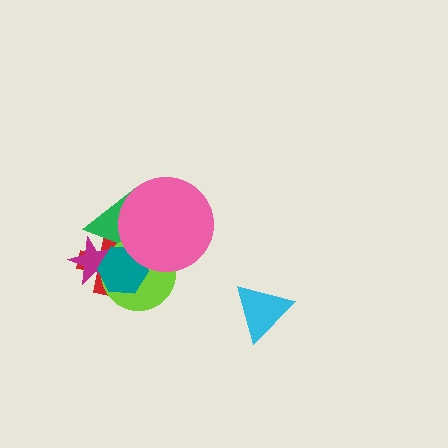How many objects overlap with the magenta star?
4 objects overlap with the magenta star.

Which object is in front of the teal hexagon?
The pink circle is in front of the teal hexagon.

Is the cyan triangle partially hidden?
No, no other shape covers it.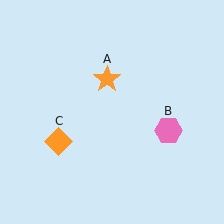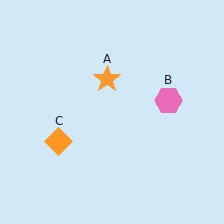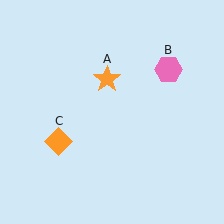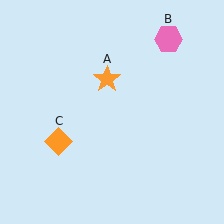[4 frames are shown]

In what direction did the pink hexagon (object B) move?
The pink hexagon (object B) moved up.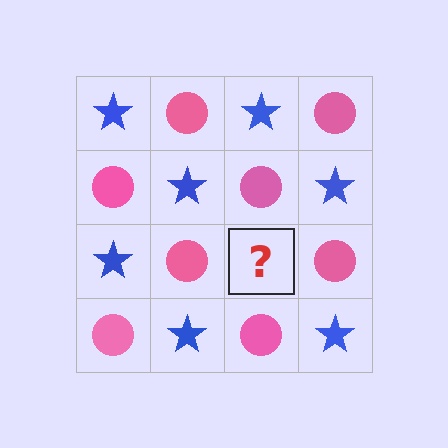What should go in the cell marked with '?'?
The missing cell should contain a blue star.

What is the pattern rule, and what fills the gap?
The rule is that it alternates blue star and pink circle in a checkerboard pattern. The gap should be filled with a blue star.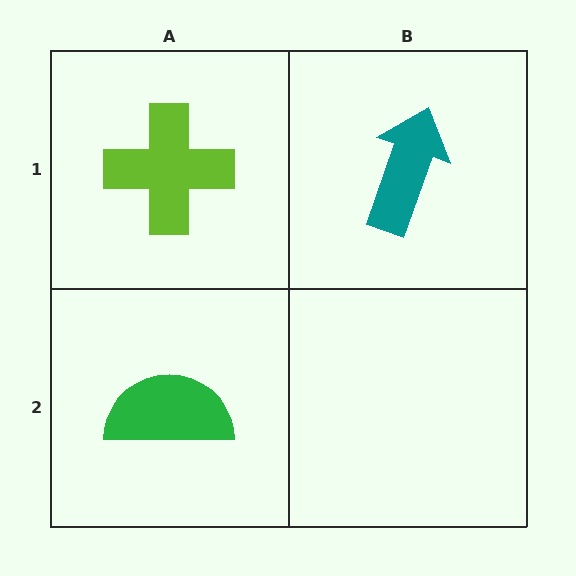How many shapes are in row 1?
2 shapes.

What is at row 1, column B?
A teal arrow.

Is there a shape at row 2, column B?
No, that cell is empty.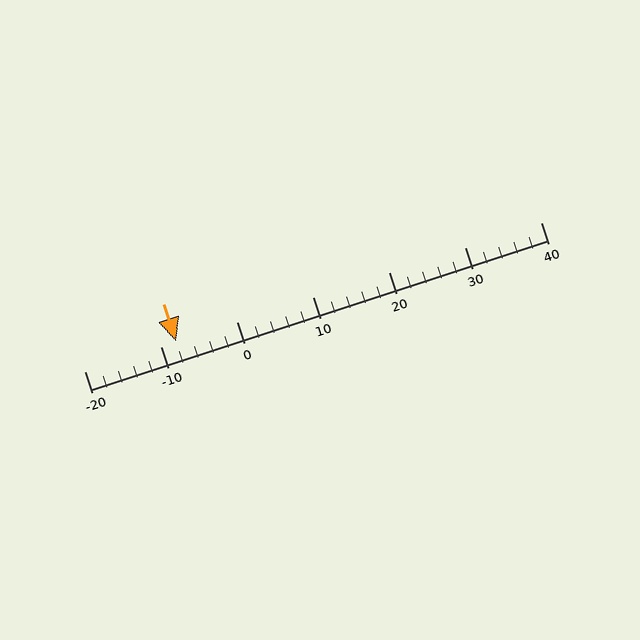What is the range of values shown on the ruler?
The ruler shows values from -20 to 40.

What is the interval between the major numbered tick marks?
The major tick marks are spaced 10 units apart.